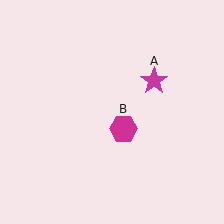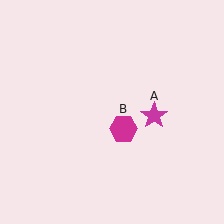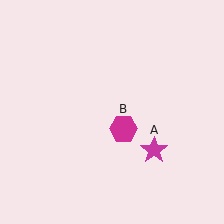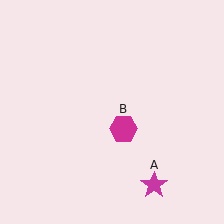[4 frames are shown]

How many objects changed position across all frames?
1 object changed position: magenta star (object A).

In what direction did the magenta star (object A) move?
The magenta star (object A) moved down.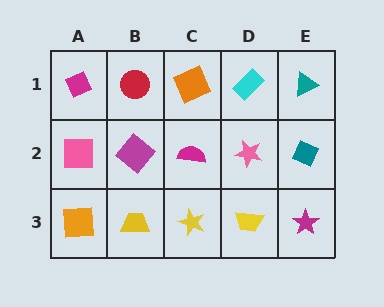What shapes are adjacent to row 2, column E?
A teal triangle (row 1, column E), a magenta star (row 3, column E), a pink star (row 2, column D).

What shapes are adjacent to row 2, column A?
A magenta diamond (row 1, column A), an orange square (row 3, column A), a magenta diamond (row 2, column B).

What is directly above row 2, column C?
An orange square.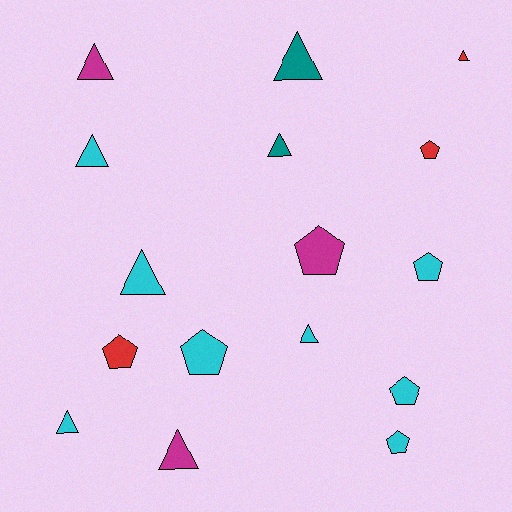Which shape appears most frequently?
Triangle, with 9 objects.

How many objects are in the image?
There are 16 objects.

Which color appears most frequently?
Cyan, with 8 objects.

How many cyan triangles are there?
There are 4 cyan triangles.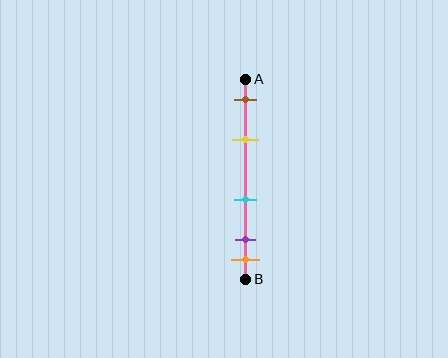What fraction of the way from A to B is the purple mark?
The purple mark is approximately 80% (0.8) of the way from A to B.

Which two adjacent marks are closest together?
The purple and orange marks are the closest adjacent pair.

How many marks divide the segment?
There are 5 marks dividing the segment.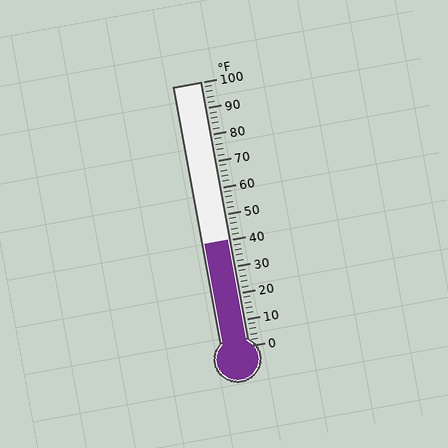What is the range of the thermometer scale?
The thermometer scale ranges from 0°F to 100°F.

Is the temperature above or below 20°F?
The temperature is above 20°F.